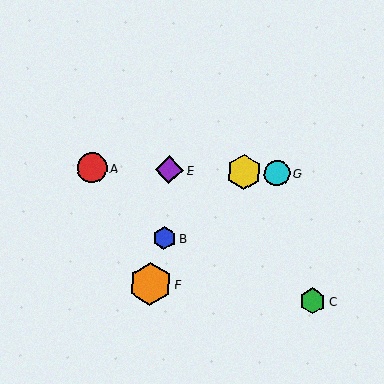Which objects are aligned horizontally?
Objects A, D, E, G are aligned horizontally.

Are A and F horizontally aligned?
No, A is at y≈168 and F is at y≈284.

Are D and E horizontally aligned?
Yes, both are at y≈172.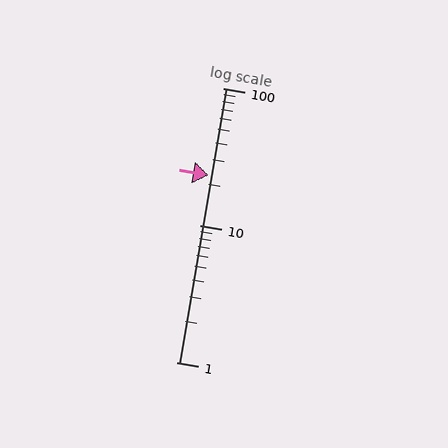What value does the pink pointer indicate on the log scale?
The pointer indicates approximately 23.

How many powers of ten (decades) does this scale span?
The scale spans 2 decades, from 1 to 100.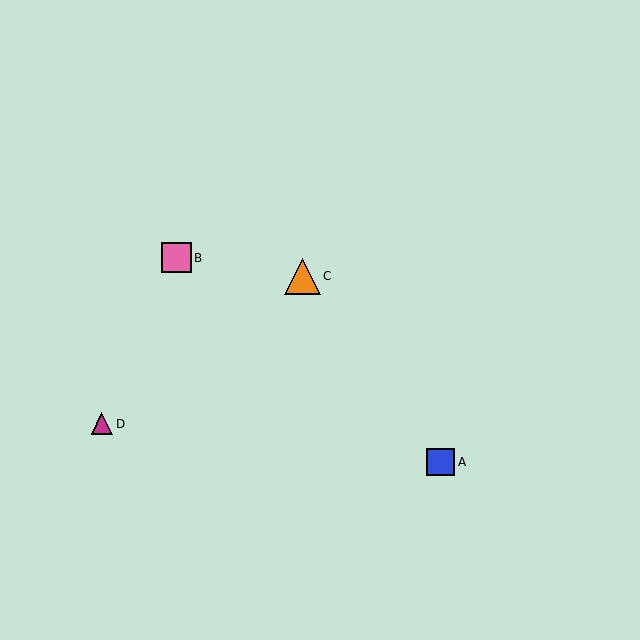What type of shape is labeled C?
Shape C is an orange triangle.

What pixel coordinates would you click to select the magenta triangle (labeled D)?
Click at (102, 424) to select the magenta triangle D.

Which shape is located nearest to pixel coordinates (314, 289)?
The orange triangle (labeled C) at (303, 276) is nearest to that location.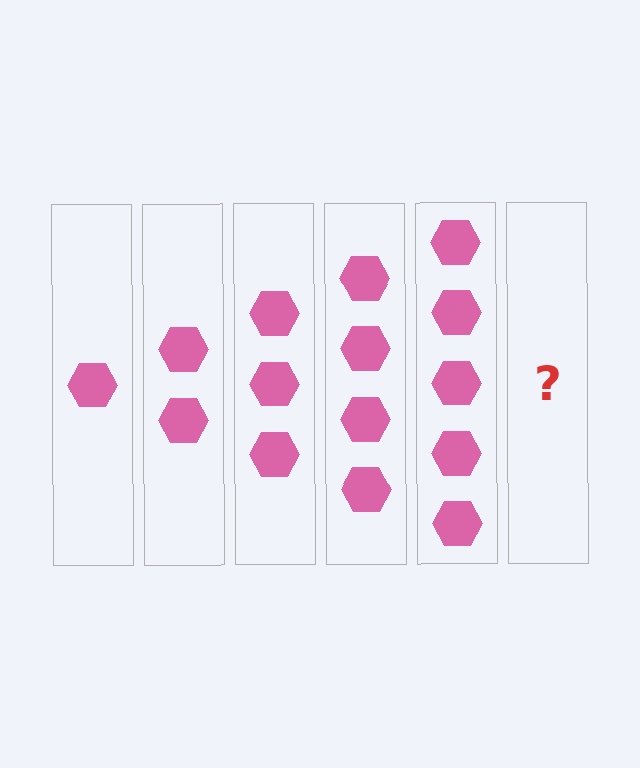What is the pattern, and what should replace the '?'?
The pattern is that each step adds one more hexagon. The '?' should be 6 hexagons.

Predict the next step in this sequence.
The next step is 6 hexagons.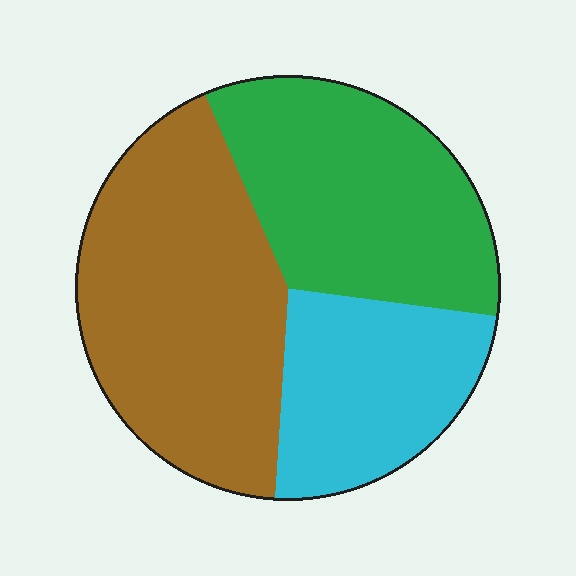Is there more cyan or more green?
Green.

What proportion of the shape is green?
Green covers around 35% of the shape.